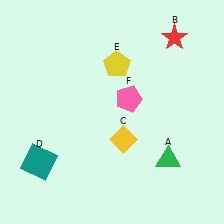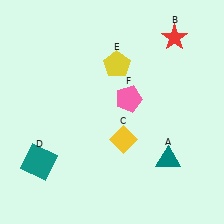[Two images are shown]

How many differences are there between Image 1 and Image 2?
There is 1 difference between the two images.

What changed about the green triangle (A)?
In Image 1, A is green. In Image 2, it changed to teal.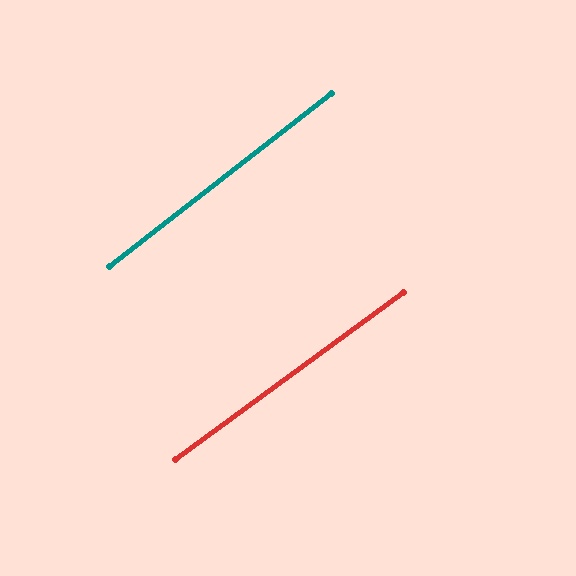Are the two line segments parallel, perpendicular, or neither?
Parallel — their directions differ by only 1.8°.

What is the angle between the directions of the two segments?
Approximately 2 degrees.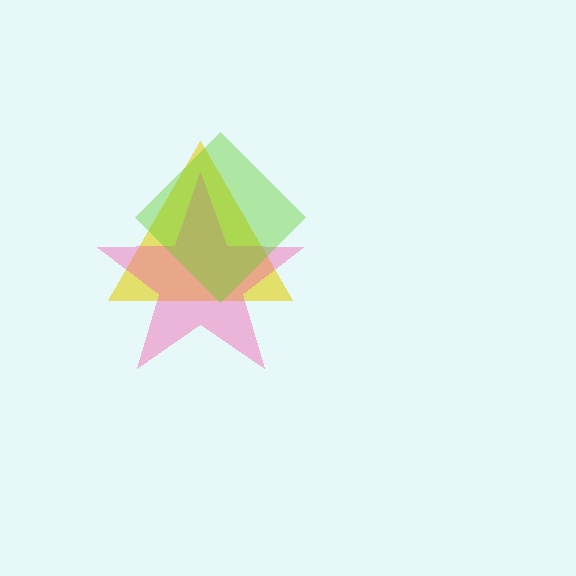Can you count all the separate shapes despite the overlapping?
Yes, there are 3 separate shapes.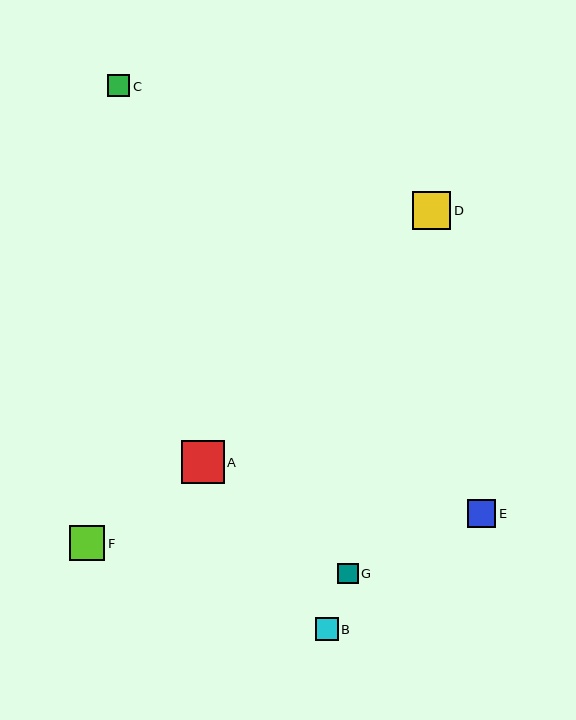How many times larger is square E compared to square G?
Square E is approximately 1.4 times the size of square G.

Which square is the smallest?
Square G is the smallest with a size of approximately 20 pixels.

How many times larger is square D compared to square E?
Square D is approximately 1.4 times the size of square E.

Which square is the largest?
Square A is the largest with a size of approximately 43 pixels.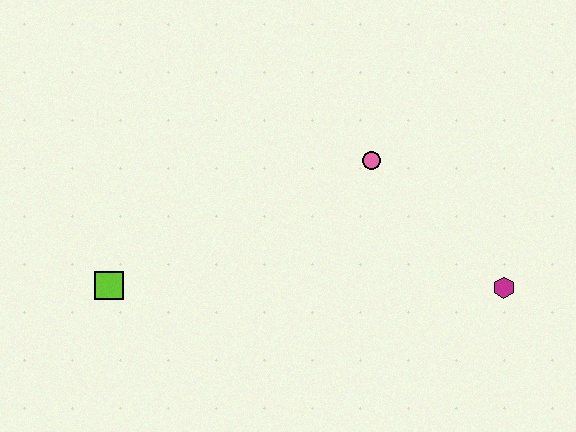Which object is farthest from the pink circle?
The lime square is farthest from the pink circle.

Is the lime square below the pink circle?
Yes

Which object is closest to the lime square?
The pink circle is closest to the lime square.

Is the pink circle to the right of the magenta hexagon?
No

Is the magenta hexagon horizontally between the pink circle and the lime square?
No